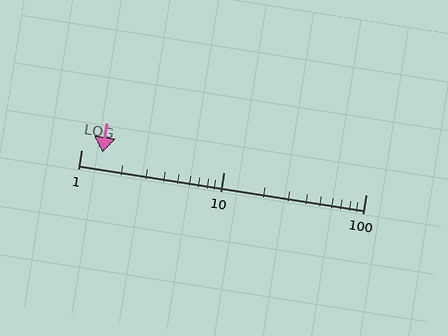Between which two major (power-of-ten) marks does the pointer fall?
The pointer is between 1 and 10.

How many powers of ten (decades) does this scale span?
The scale spans 2 decades, from 1 to 100.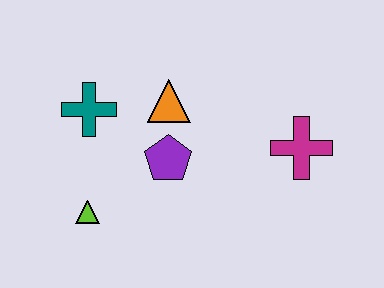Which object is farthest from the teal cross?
The magenta cross is farthest from the teal cross.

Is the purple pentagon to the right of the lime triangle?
Yes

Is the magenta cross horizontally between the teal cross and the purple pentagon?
No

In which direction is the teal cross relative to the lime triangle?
The teal cross is above the lime triangle.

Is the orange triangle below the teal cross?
No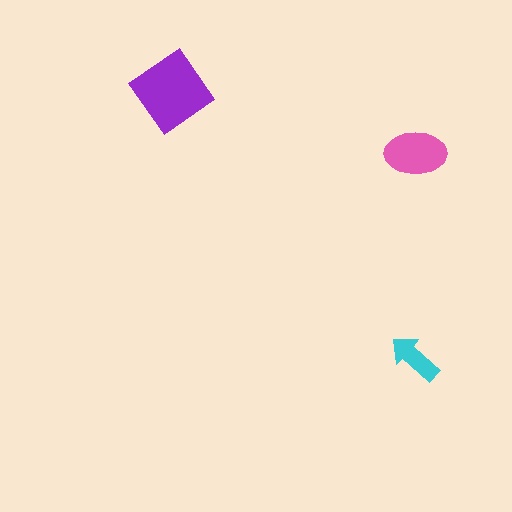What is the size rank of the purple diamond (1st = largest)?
1st.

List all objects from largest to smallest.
The purple diamond, the pink ellipse, the cyan arrow.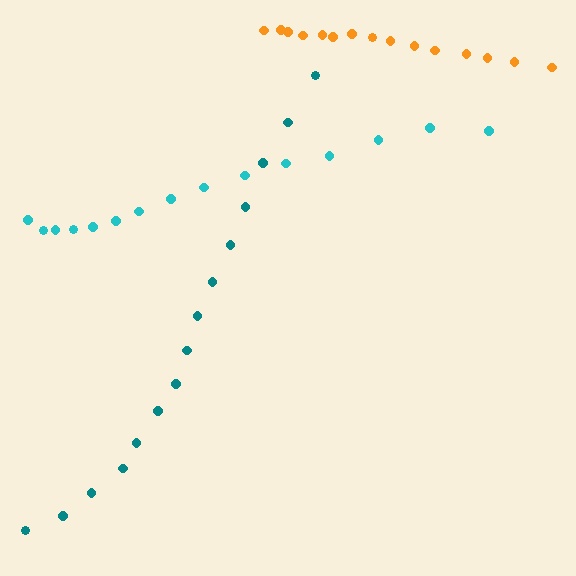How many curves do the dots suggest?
There are 3 distinct paths.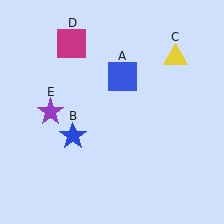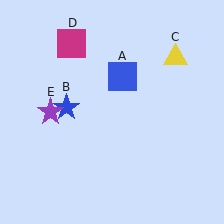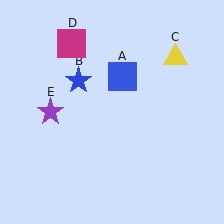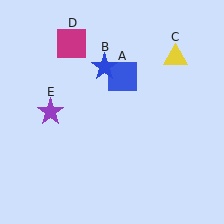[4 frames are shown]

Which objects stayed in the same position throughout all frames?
Blue square (object A) and yellow triangle (object C) and magenta square (object D) and purple star (object E) remained stationary.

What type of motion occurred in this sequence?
The blue star (object B) rotated clockwise around the center of the scene.